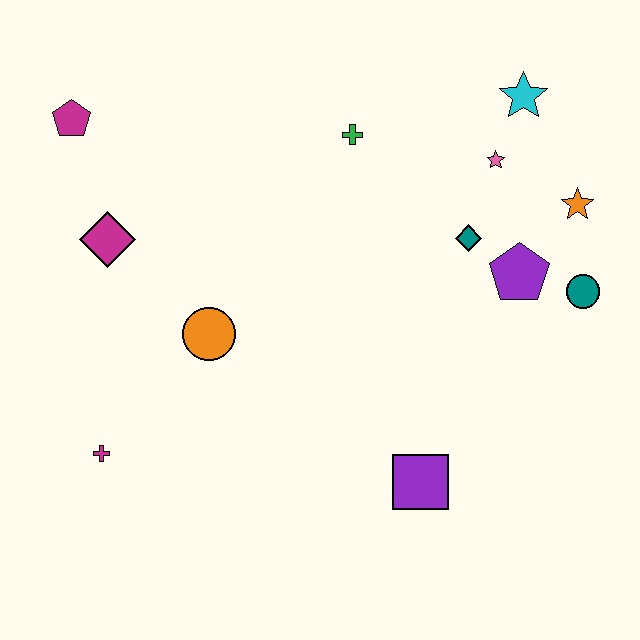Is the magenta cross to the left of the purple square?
Yes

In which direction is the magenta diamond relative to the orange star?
The magenta diamond is to the left of the orange star.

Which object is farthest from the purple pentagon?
The magenta pentagon is farthest from the purple pentagon.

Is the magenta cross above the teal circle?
No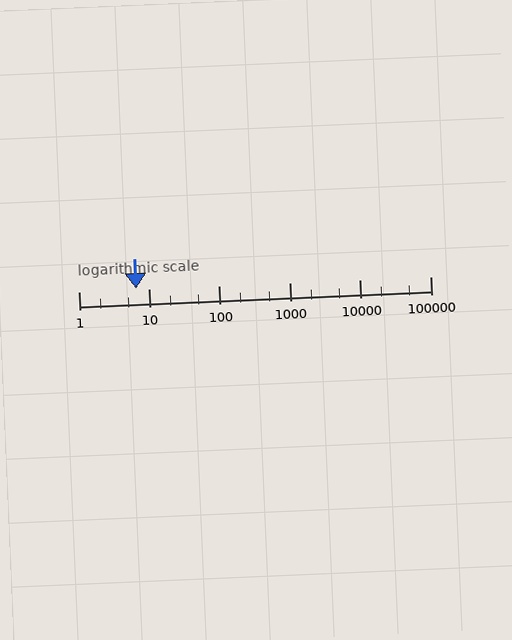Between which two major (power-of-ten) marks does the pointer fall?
The pointer is between 1 and 10.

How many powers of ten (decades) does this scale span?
The scale spans 5 decades, from 1 to 100000.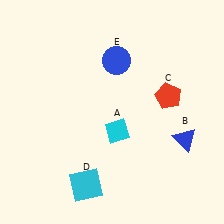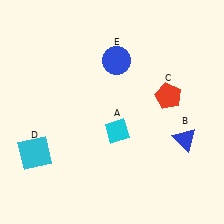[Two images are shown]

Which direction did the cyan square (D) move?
The cyan square (D) moved left.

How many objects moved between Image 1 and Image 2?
1 object moved between the two images.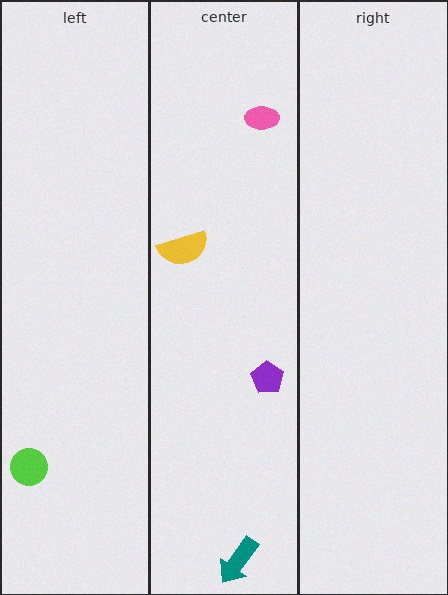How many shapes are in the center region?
4.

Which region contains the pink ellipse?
The center region.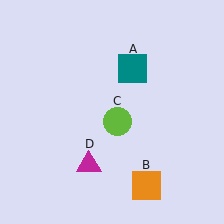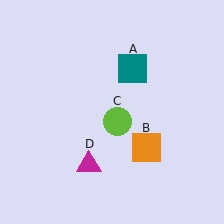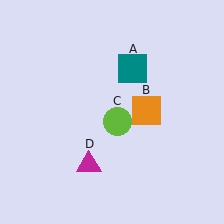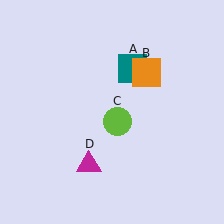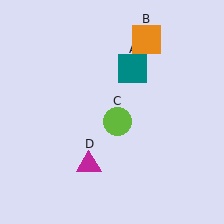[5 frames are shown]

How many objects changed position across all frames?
1 object changed position: orange square (object B).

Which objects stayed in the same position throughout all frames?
Teal square (object A) and lime circle (object C) and magenta triangle (object D) remained stationary.